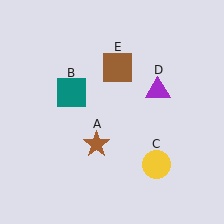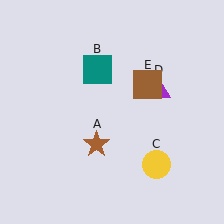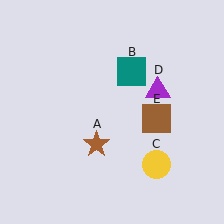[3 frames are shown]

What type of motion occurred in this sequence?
The teal square (object B), brown square (object E) rotated clockwise around the center of the scene.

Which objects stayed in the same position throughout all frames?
Brown star (object A) and yellow circle (object C) and purple triangle (object D) remained stationary.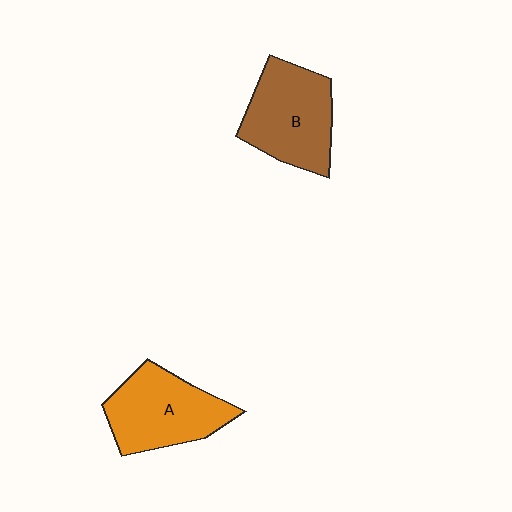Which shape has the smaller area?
Shape A (orange).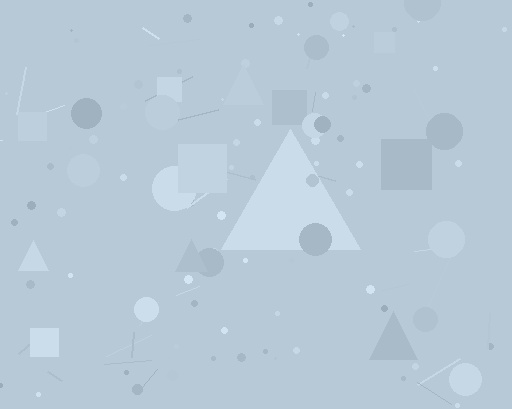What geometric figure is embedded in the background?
A triangle is embedded in the background.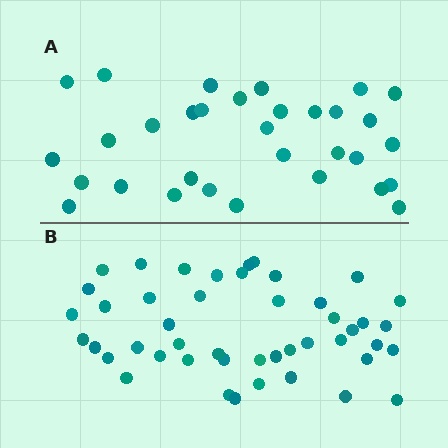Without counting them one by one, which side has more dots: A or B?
Region B (the bottom region) has more dots.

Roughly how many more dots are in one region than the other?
Region B has approximately 15 more dots than region A.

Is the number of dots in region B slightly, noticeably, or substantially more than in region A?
Region B has noticeably more, but not dramatically so. The ratio is roughly 1.4 to 1.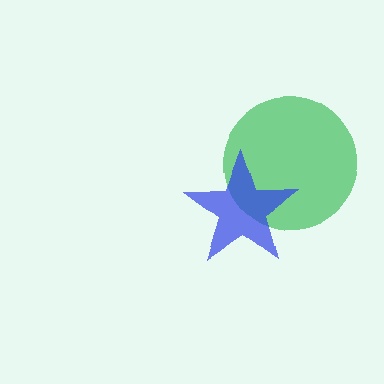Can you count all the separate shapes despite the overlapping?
Yes, there are 2 separate shapes.